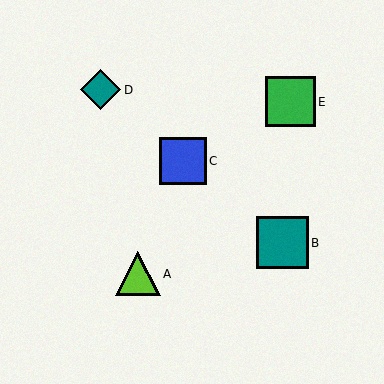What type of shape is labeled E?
Shape E is a green square.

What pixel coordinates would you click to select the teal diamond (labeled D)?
Click at (101, 90) to select the teal diamond D.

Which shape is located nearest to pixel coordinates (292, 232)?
The teal square (labeled B) at (282, 243) is nearest to that location.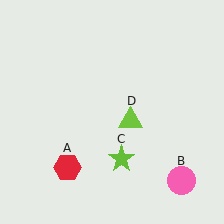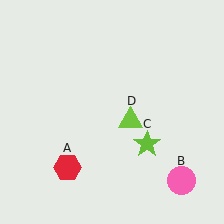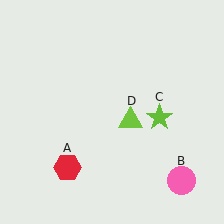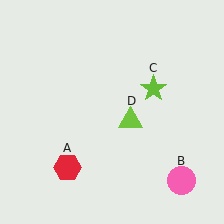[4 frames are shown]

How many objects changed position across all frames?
1 object changed position: lime star (object C).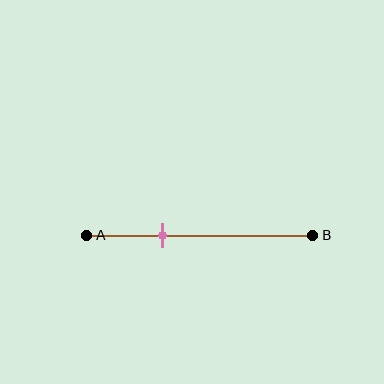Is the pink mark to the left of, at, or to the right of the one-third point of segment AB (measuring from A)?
The pink mark is approximately at the one-third point of segment AB.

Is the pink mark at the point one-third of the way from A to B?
Yes, the mark is approximately at the one-third point.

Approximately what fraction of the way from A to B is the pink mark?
The pink mark is approximately 35% of the way from A to B.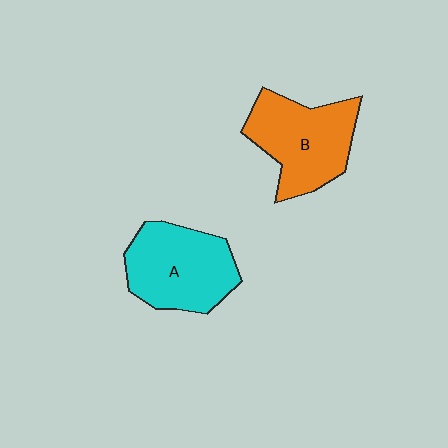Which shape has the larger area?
Shape A (cyan).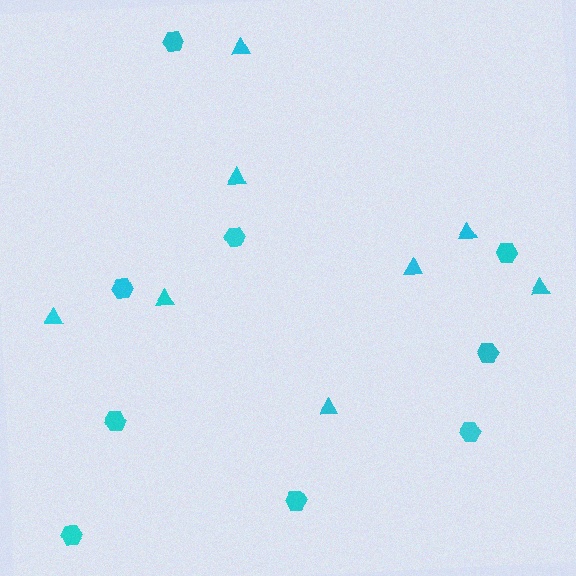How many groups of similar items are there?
There are 2 groups: one group of hexagons (9) and one group of triangles (8).